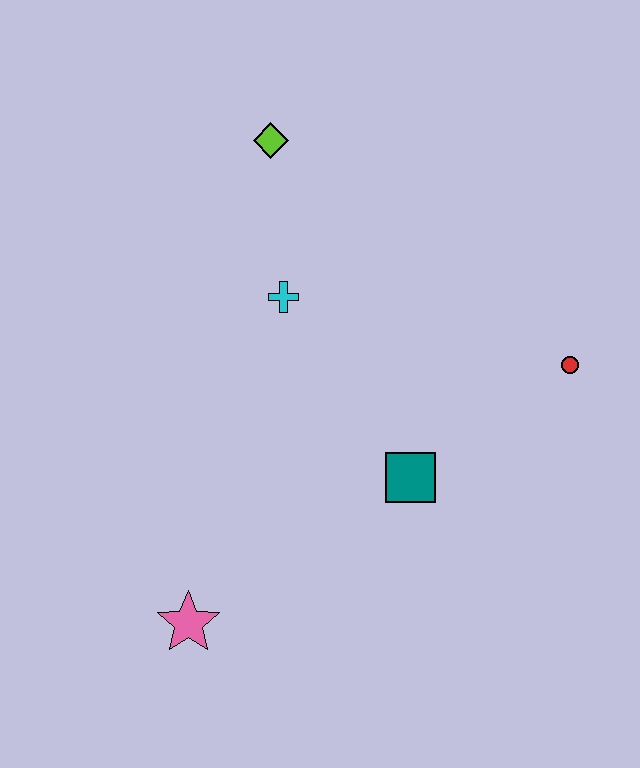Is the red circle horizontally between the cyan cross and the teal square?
No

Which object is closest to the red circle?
The teal square is closest to the red circle.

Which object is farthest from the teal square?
The lime diamond is farthest from the teal square.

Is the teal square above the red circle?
No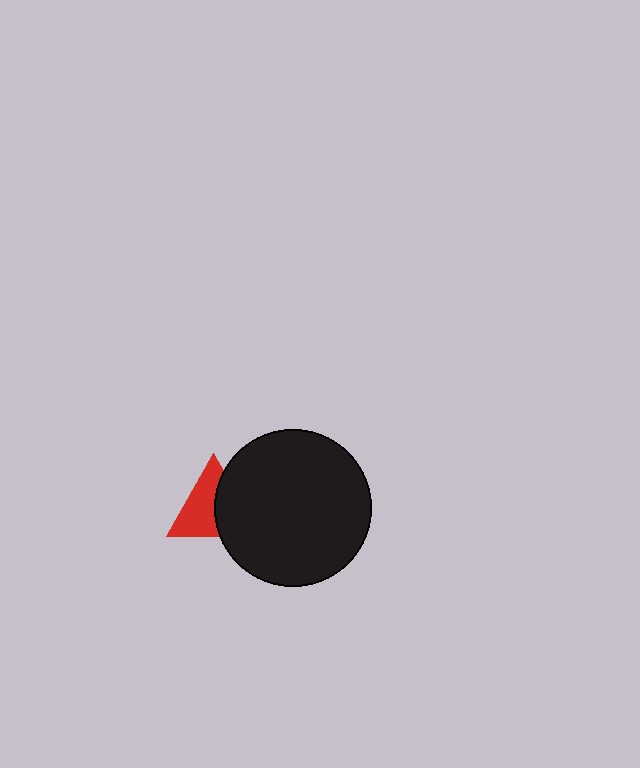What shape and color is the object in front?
The object in front is a black circle.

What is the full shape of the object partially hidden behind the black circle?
The partially hidden object is a red triangle.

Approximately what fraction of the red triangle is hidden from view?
Roughly 43% of the red triangle is hidden behind the black circle.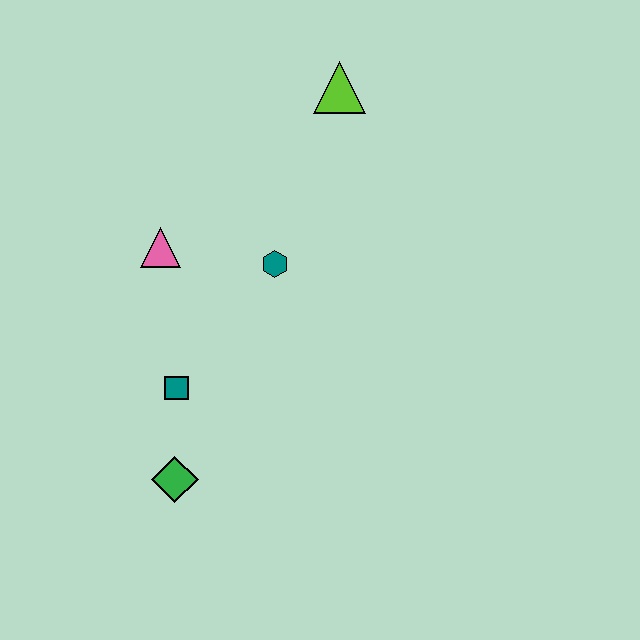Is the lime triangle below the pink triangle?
No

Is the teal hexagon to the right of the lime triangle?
No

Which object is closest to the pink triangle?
The teal hexagon is closest to the pink triangle.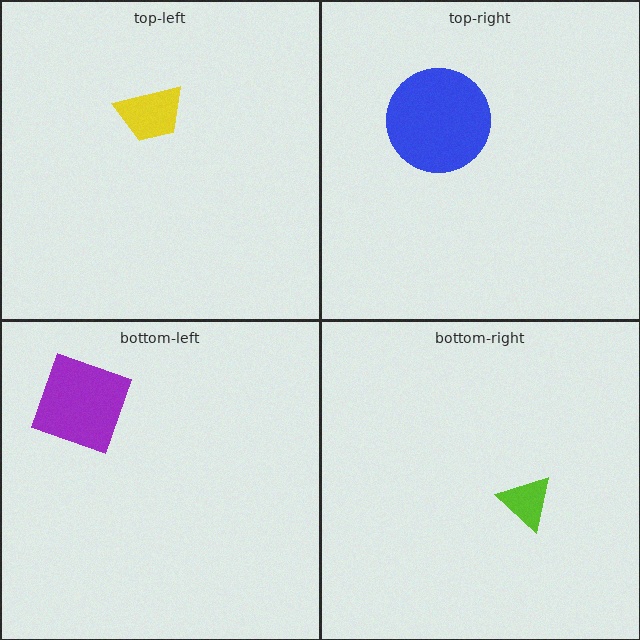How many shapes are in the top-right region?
1.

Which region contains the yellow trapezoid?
The top-left region.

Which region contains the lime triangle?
The bottom-right region.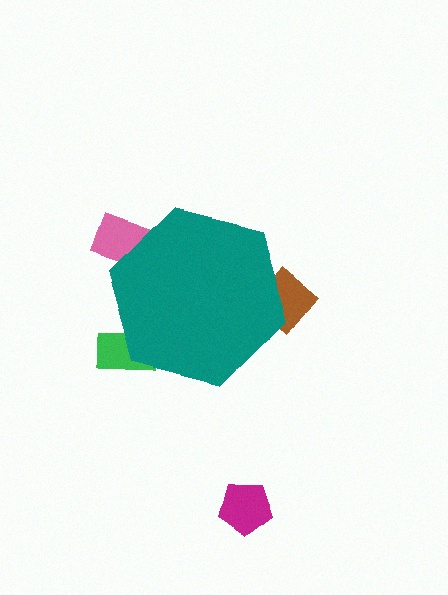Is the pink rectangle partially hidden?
Yes, the pink rectangle is partially hidden behind the teal hexagon.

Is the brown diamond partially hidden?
Yes, the brown diamond is partially hidden behind the teal hexagon.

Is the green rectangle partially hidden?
Yes, the green rectangle is partially hidden behind the teal hexagon.